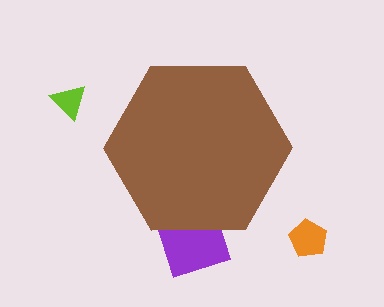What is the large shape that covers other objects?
A brown hexagon.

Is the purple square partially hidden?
Yes, the purple square is partially hidden behind the brown hexagon.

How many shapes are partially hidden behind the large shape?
1 shape is partially hidden.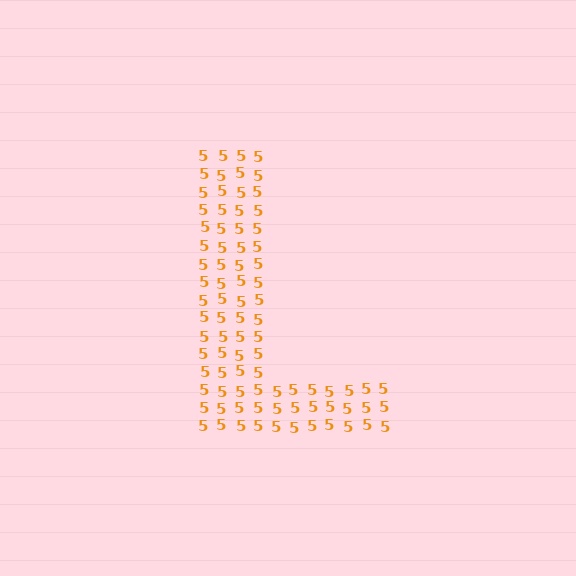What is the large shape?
The large shape is the letter L.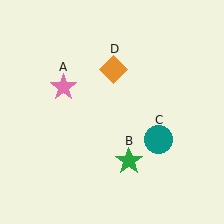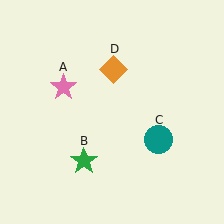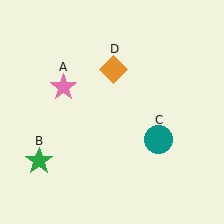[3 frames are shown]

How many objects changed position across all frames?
1 object changed position: green star (object B).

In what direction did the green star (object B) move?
The green star (object B) moved left.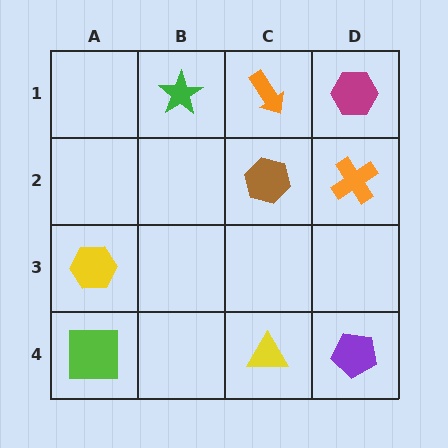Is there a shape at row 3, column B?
No, that cell is empty.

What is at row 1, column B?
A green star.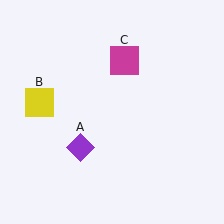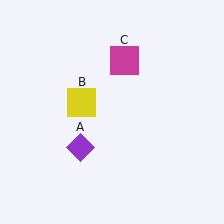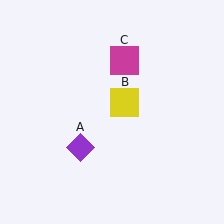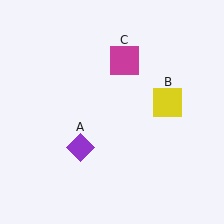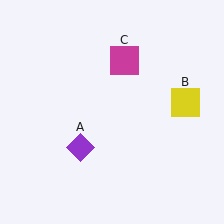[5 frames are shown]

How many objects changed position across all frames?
1 object changed position: yellow square (object B).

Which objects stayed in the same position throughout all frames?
Purple diamond (object A) and magenta square (object C) remained stationary.